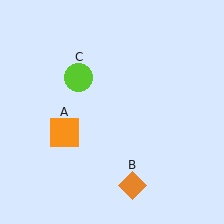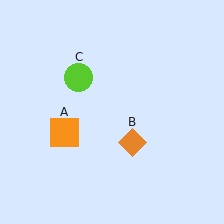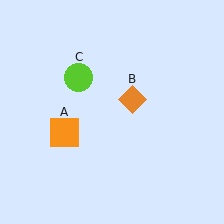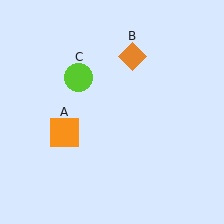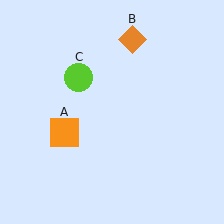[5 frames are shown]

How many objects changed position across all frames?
1 object changed position: orange diamond (object B).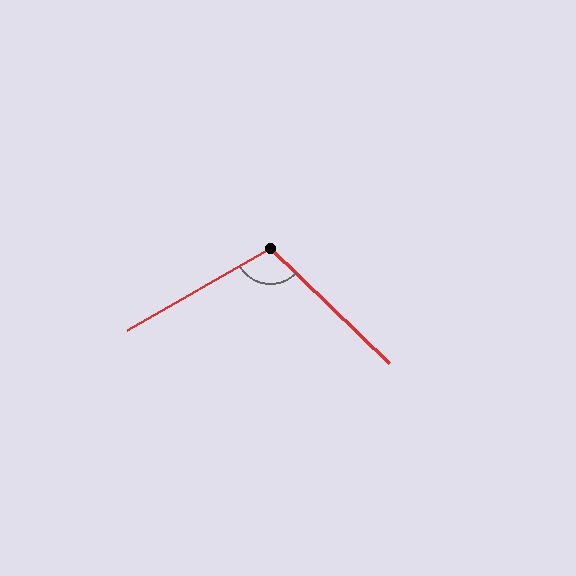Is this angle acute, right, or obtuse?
It is obtuse.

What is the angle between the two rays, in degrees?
Approximately 106 degrees.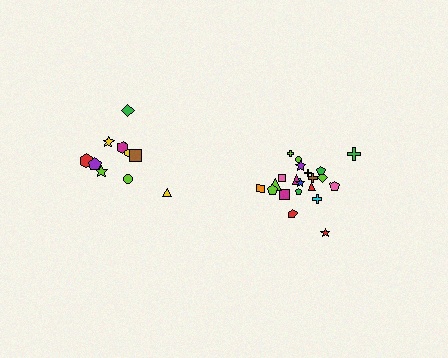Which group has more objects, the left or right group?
The right group.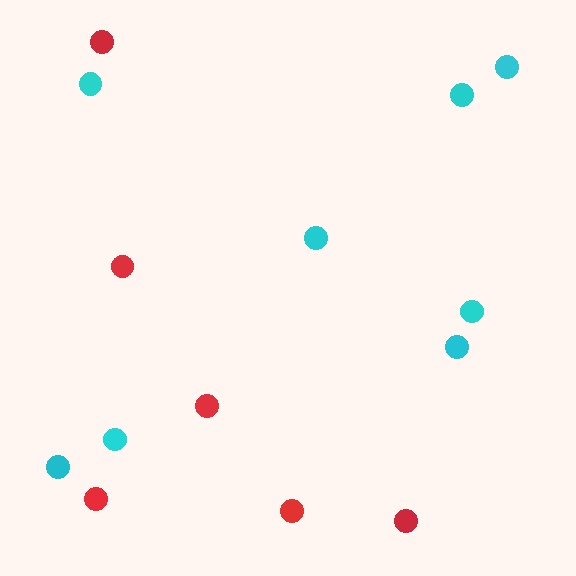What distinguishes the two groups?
There are 2 groups: one group of red circles (6) and one group of cyan circles (8).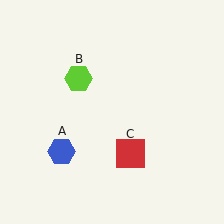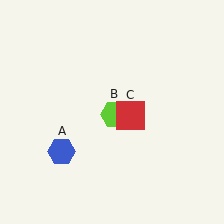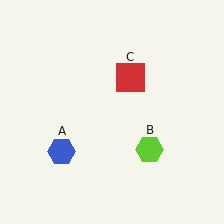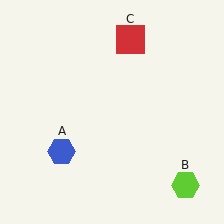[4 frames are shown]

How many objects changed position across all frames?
2 objects changed position: lime hexagon (object B), red square (object C).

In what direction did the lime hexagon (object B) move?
The lime hexagon (object B) moved down and to the right.